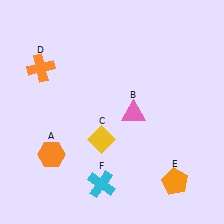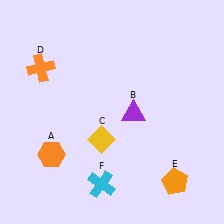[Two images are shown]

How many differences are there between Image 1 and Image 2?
There is 1 difference between the two images.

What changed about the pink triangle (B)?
In Image 1, B is pink. In Image 2, it changed to purple.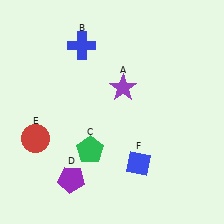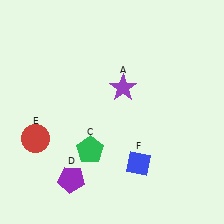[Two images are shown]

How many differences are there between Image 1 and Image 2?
There is 1 difference between the two images.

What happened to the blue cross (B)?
The blue cross (B) was removed in Image 2. It was in the top-left area of Image 1.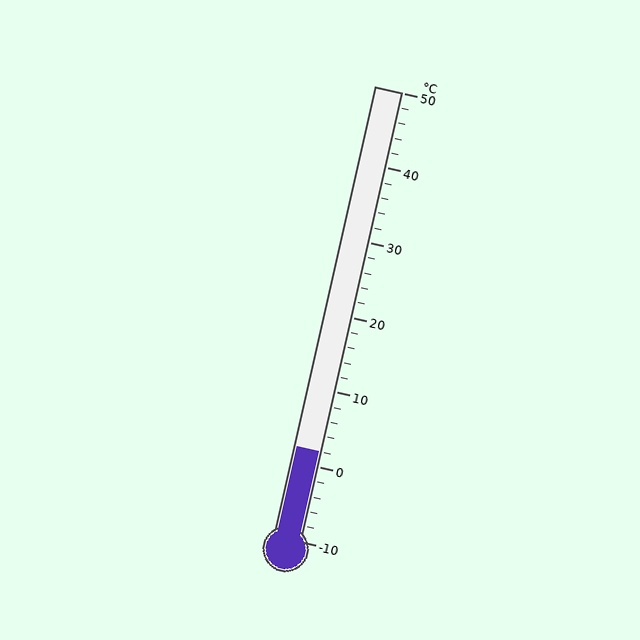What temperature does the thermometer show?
The thermometer shows approximately 2°C.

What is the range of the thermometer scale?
The thermometer scale ranges from -10°C to 50°C.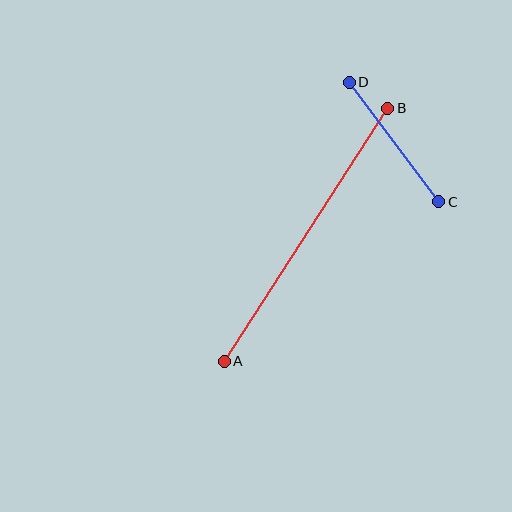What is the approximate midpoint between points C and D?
The midpoint is at approximately (394, 142) pixels.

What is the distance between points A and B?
The distance is approximately 301 pixels.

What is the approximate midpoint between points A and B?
The midpoint is at approximately (306, 235) pixels.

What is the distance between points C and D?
The distance is approximately 149 pixels.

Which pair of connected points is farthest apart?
Points A and B are farthest apart.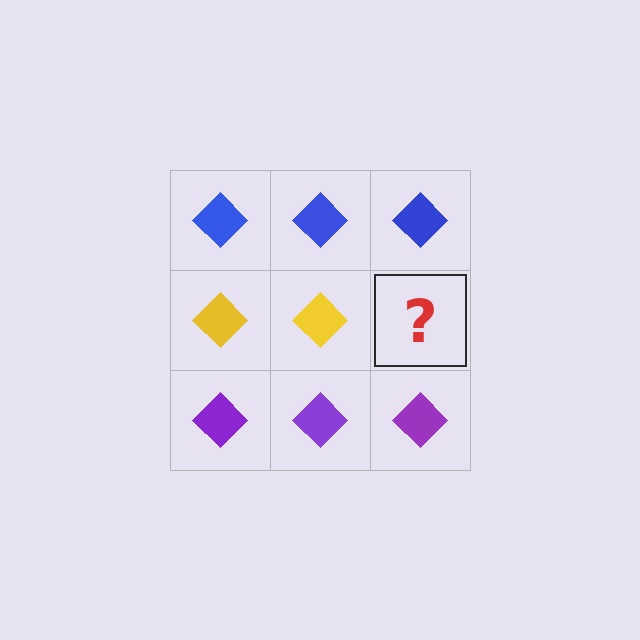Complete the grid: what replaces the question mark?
The question mark should be replaced with a yellow diamond.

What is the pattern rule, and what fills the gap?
The rule is that each row has a consistent color. The gap should be filled with a yellow diamond.